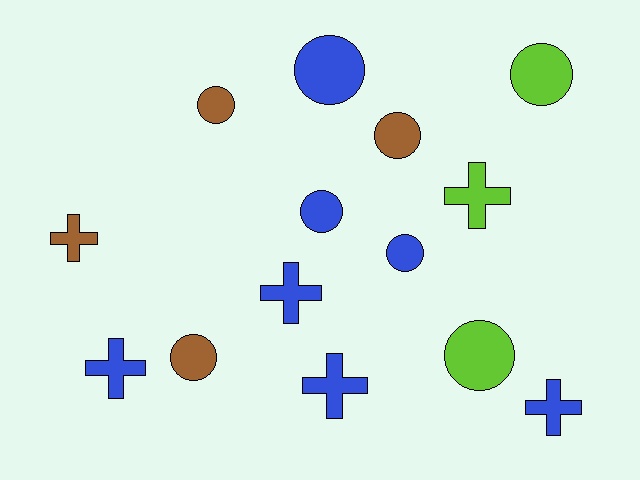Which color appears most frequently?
Blue, with 7 objects.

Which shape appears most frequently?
Circle, with 8 objects.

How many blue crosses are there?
There are 4 blue crosses.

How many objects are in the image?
There are 14 objects.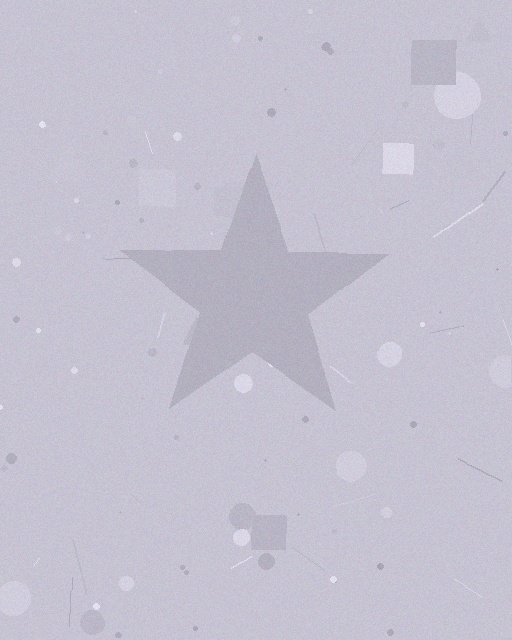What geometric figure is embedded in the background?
A star is embedded in the background.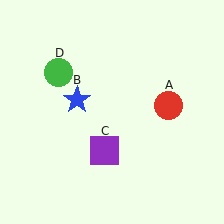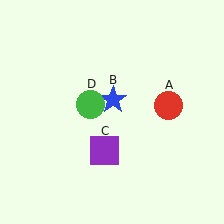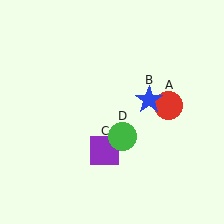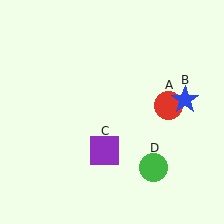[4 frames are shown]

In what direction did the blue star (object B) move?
The blue star (object B) moved right.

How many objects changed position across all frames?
2 objects changed position: blue star (object B), green circle (object D).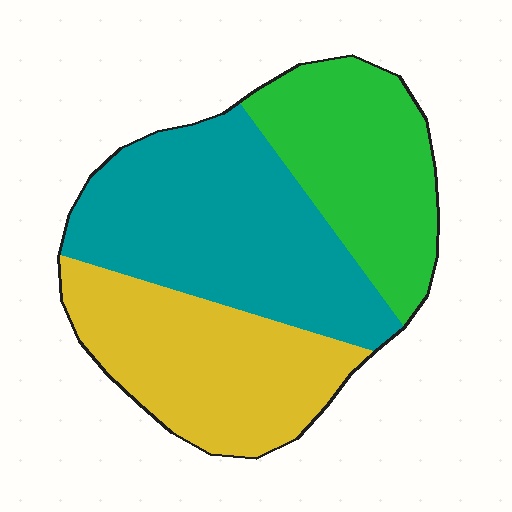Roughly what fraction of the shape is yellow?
Yellow covers around 30% of the shape.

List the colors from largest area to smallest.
From largest to smallest: teal, yellow, green.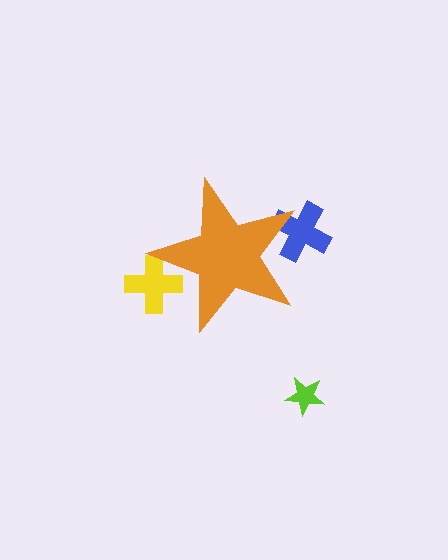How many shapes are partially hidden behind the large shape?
2 shapes are partially hidden.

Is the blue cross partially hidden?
Yes, the blue cross is partially hidden behind the orange star.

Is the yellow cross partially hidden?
Yes, the yellow cross is partially hidden behind the orange star.